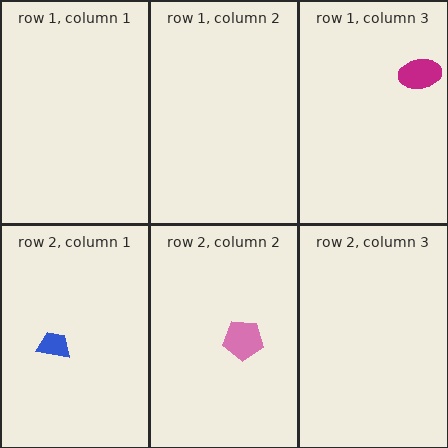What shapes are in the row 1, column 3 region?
The magenta ellipse.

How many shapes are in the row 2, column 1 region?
1.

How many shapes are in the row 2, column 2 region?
1.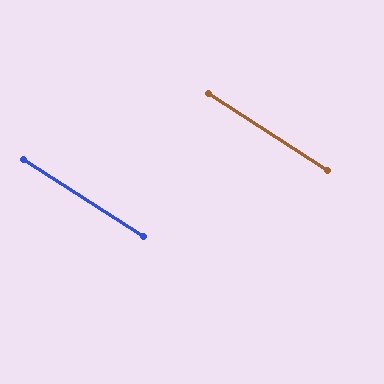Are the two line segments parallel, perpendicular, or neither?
Parallel — their directions differ by only 0.0°.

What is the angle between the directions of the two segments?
Approximately 0 degrees.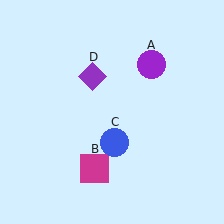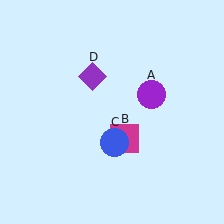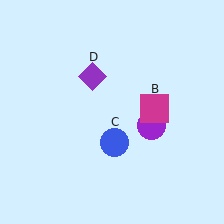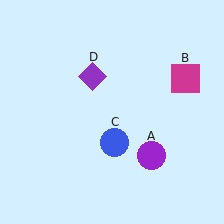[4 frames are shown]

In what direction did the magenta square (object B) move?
The magenta square (object B) moved up and to the right.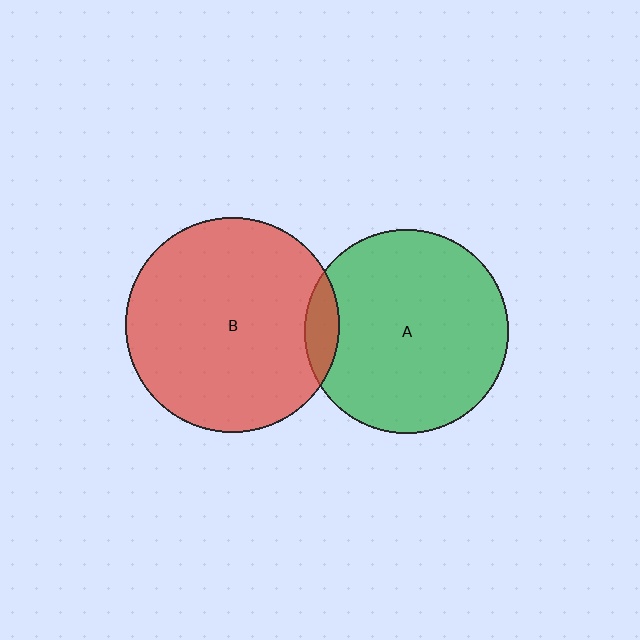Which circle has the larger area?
Circle B (red).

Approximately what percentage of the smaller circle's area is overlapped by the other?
Approximately 10%.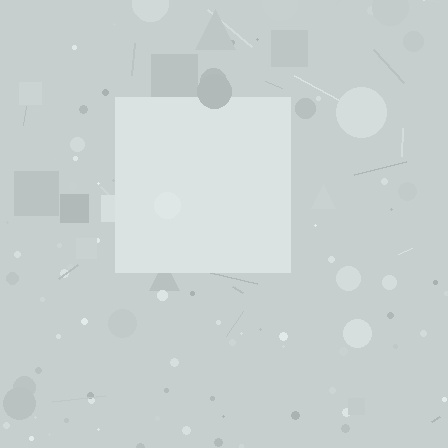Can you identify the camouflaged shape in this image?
The camouflaged shape is a square.